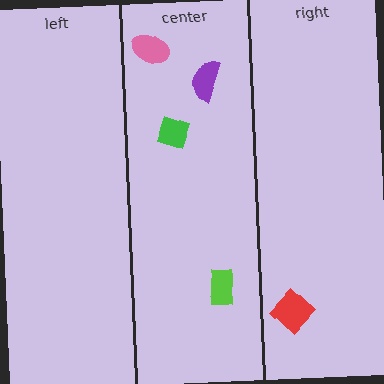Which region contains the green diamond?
The center region.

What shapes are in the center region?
The lime rectangle, the purple semicircle, the green diamond, the pink ellipse.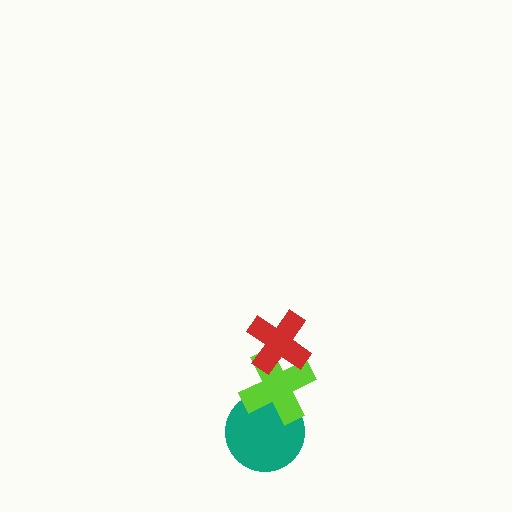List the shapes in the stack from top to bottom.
From top to bottom: the red cross, the lime cross, the teal circle.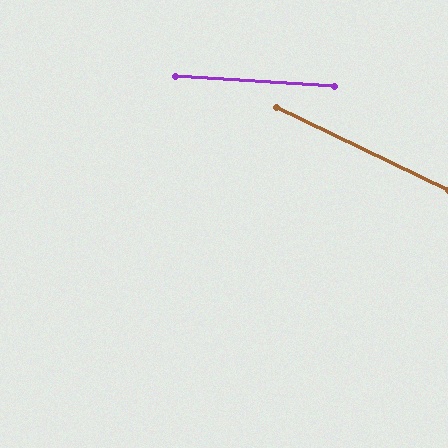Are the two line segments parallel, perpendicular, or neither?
Neither parallel nor perpendicular — they differ by about 22°.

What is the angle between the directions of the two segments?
Approximately 22 degrees.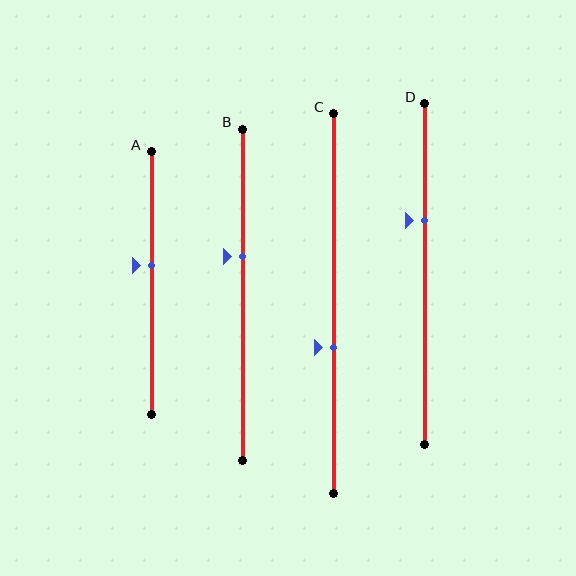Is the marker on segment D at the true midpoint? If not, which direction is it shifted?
No, the marker on segment D is shifted upward by about 16% of the segment length.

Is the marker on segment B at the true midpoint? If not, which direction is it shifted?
No, the marker on segment B is shifted upward by about 12% of the segment length.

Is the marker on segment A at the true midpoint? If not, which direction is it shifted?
No, the marker on segment A is shifted upward by about 7% of the segment length.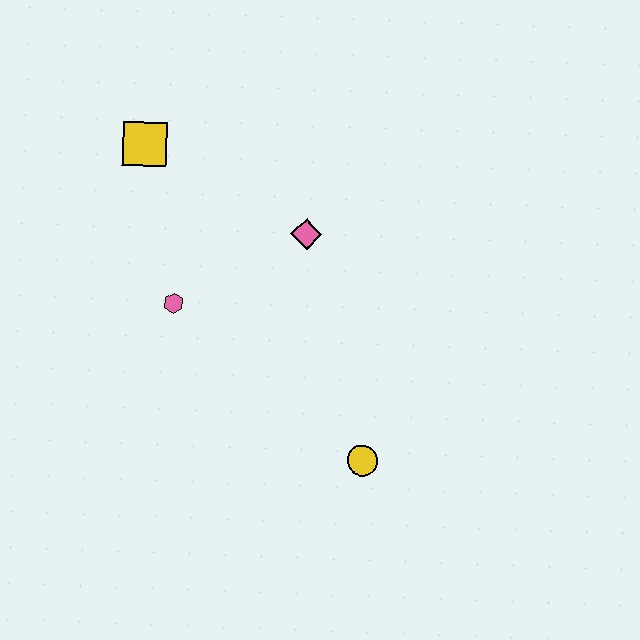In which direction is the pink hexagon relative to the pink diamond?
The pink hexagon is to the left of the pink diamond.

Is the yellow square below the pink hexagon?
No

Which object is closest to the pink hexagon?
The pink diamond is closest to the pink hexagon.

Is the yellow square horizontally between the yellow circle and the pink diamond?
No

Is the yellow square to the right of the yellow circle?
No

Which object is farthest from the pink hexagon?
The yellow circle is farthest from the pink hexagon.